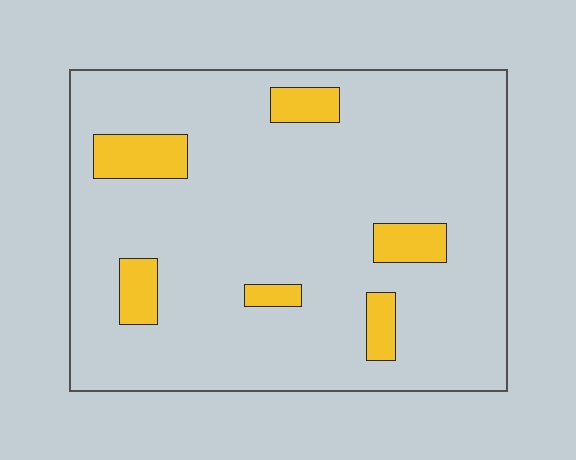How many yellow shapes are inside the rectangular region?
6.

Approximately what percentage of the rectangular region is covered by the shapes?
Approximately 10%.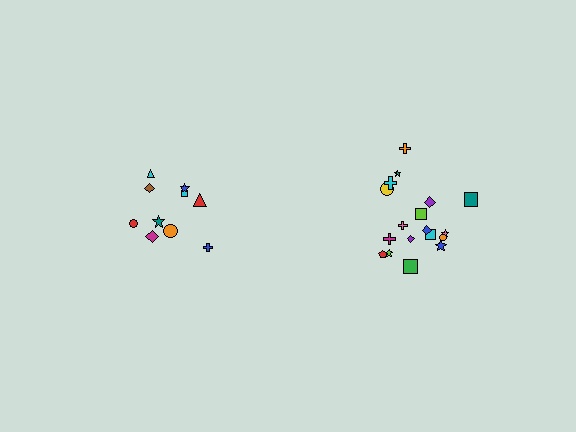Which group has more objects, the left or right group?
The right group.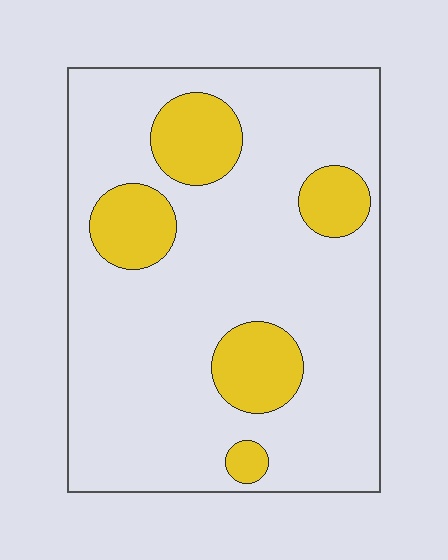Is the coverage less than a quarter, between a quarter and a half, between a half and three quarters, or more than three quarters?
Less than a quarter.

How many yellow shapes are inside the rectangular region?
5.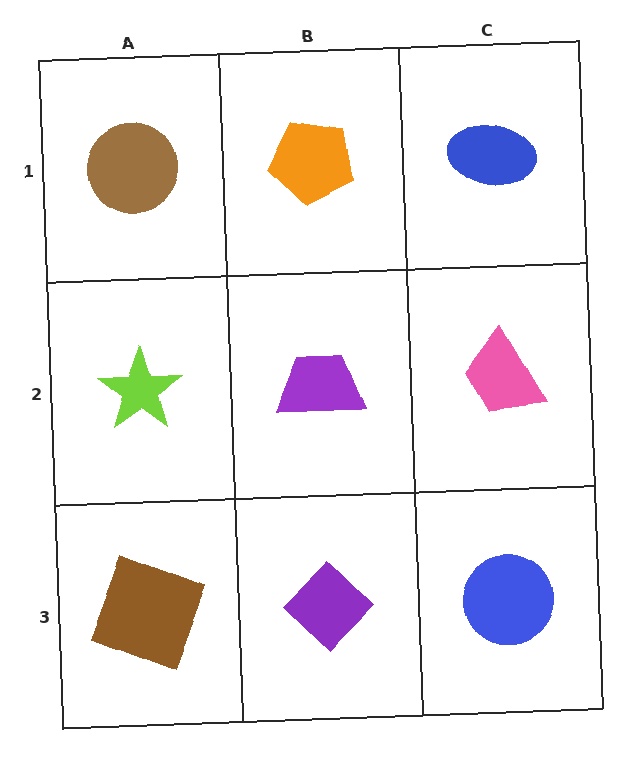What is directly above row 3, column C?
A pink trapezoid.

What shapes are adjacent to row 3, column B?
A purple trapezoid (row 2, column B), a brown square (row 3, column A), a blue circle (row 3, column C).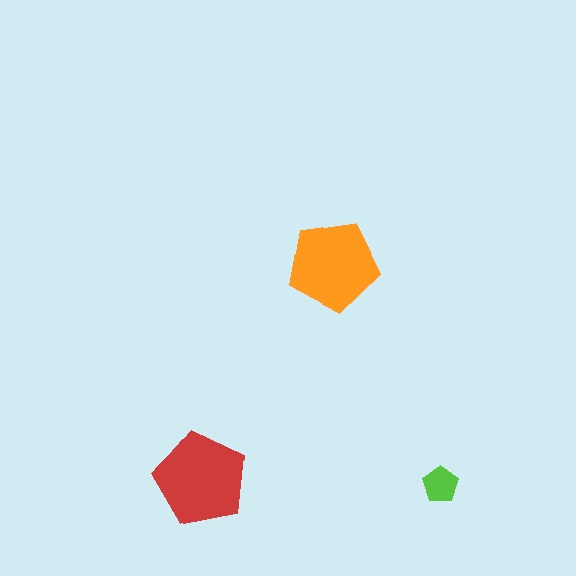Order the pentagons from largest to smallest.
the red one, the orange one, the lime one.